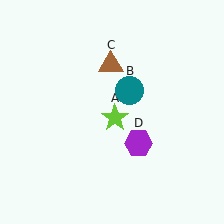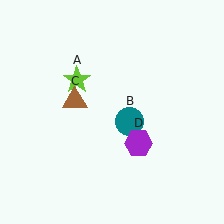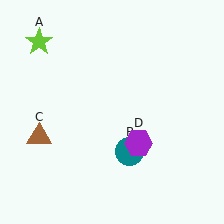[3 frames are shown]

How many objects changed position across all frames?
3 objects changed position: lime star (object A), teal circle (object B), brown triangle (object C).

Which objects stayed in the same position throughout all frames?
Purple hexagon (object D) remained stationary.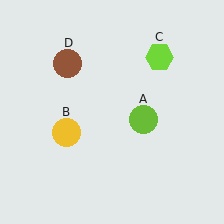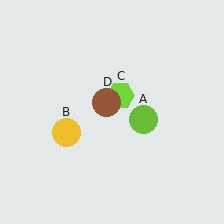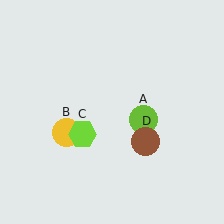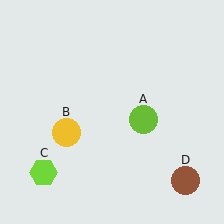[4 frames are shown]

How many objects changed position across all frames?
2 objects changed position: lime hexagon (object C), brown circle (object D).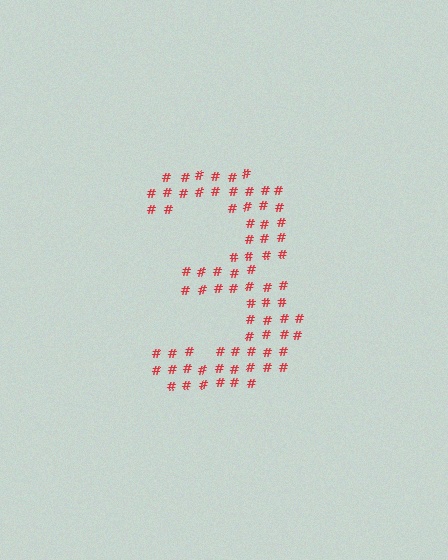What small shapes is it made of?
It is made of small hash symbols.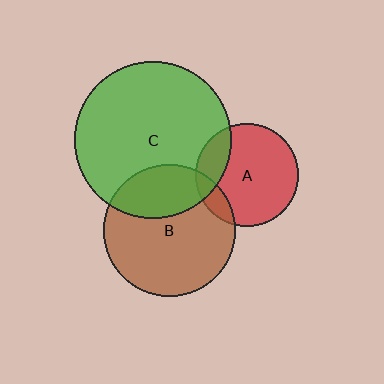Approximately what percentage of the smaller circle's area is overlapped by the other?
Approximately 20%.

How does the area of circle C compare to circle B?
Approximately 1.4 times.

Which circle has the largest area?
Circle C (green).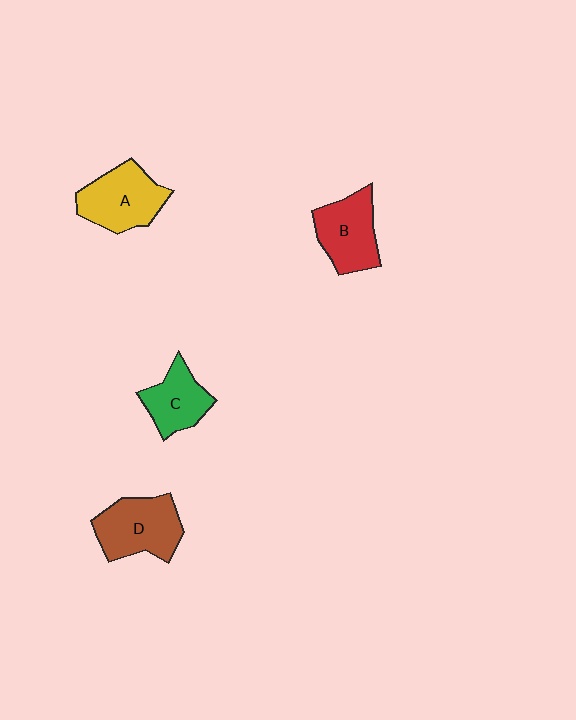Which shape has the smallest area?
Shape C (green).